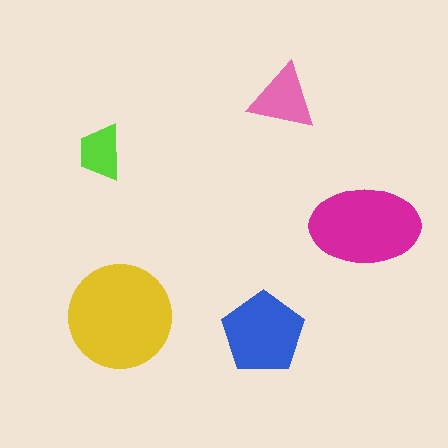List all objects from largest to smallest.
The yellow circle, the magenta ellipse, the blue pentagon, the pink triangle, the lime trapezoid.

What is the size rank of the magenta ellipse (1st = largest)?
2nd.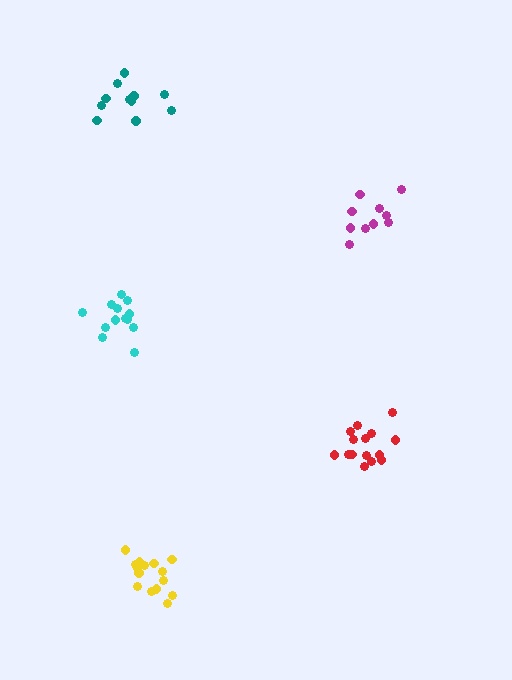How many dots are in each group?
Group 1: 15 dots, Group 2: 13 dots, Group 3: 11 dots, Group 4: 10 dots, Group 5: 15 dots (64 total).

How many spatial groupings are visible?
There are 5 spatial groupings.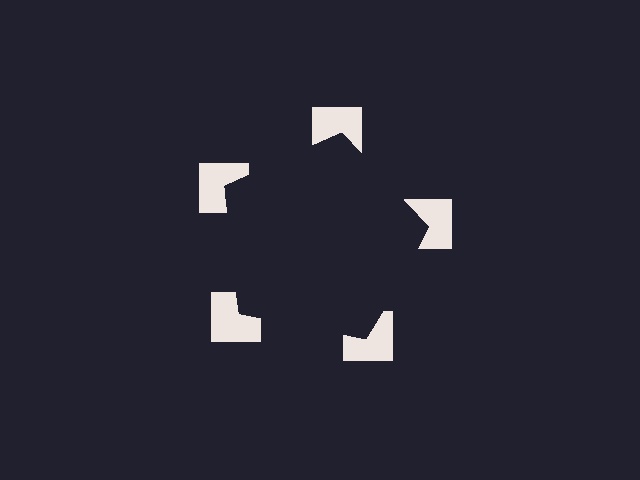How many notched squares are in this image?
There are 5 — one at each vertex of the illusory pentagon.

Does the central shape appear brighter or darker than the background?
It typically appears slightly darker than the background, even though no actual brightness change is drawn.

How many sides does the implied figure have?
5 sides.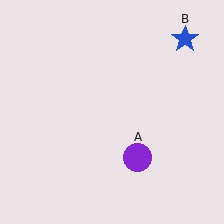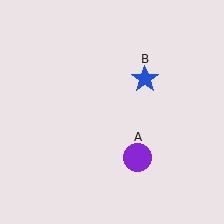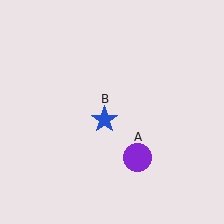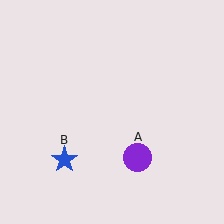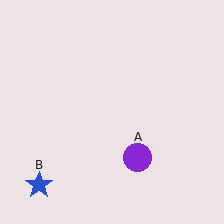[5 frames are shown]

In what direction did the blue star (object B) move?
The blue star (object B) moved down and to the left.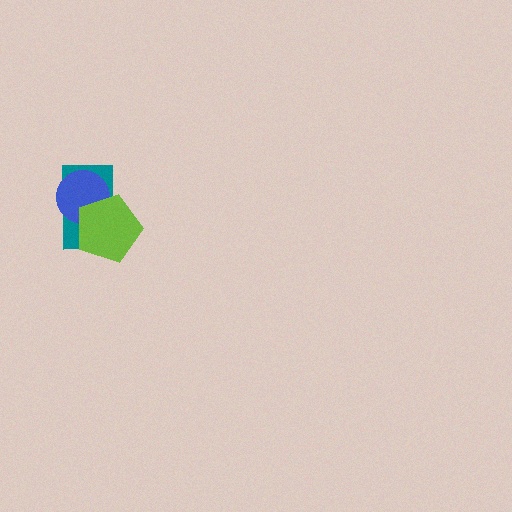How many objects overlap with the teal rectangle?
2 objects overlap with the teal rectangle.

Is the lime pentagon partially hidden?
No, no other shape covers it.